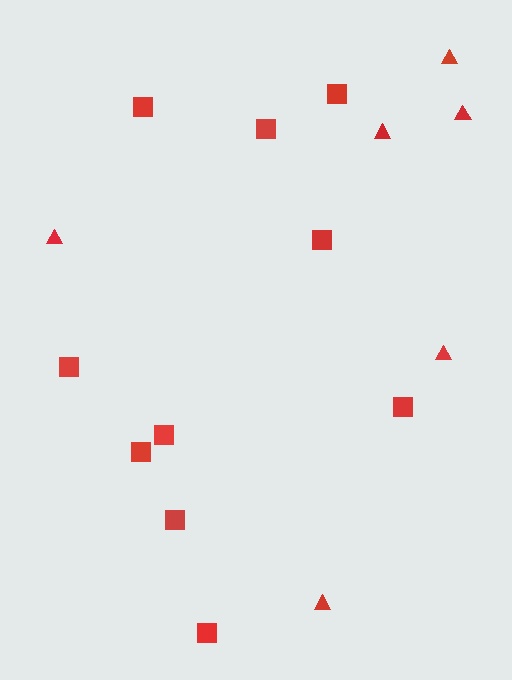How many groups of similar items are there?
There are 2 groups: one group of triangles (6) and one group of squares (10).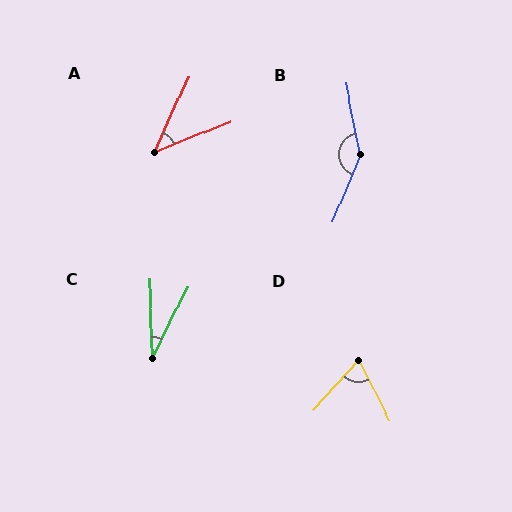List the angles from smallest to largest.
C (29°), A (44°), D (69°), B (147°).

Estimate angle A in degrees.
Approximately 44 degrees.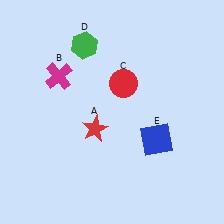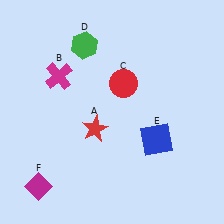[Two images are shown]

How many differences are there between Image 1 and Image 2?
There is 1 difference between the two images.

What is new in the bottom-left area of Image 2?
A magenta diamond (F) was added in the bottom-left area of Image 2.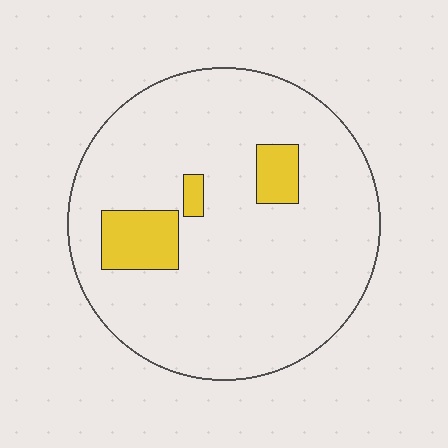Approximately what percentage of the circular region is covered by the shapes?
Approximately 10%.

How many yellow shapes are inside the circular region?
3.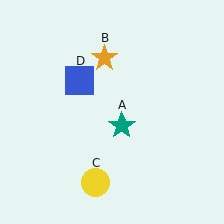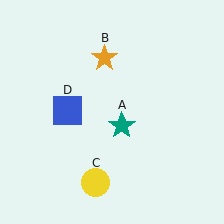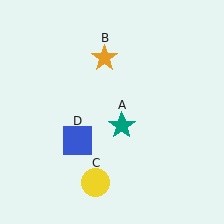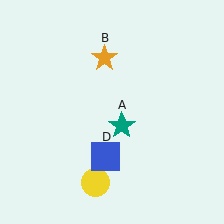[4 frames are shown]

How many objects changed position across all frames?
1 object changed position: blue square (object D).